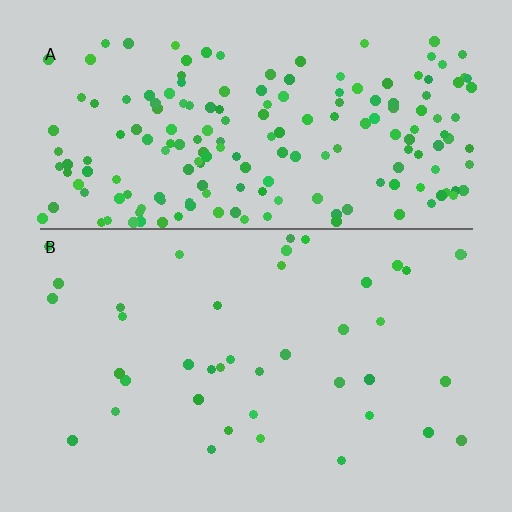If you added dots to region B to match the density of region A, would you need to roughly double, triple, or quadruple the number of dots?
Approximately quadruple.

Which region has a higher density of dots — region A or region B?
A (the top).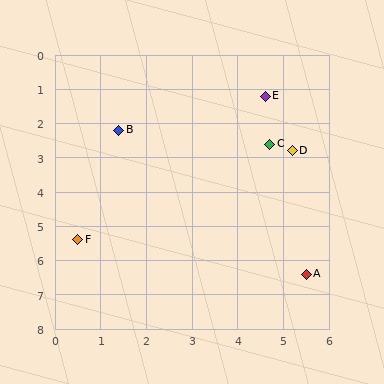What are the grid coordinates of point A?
Point A is at approximately (5.5, 6.4).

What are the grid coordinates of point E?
Point E is at approximately (4.6, 1.2).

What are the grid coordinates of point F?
Point F is at approximately (0.5, 5.4).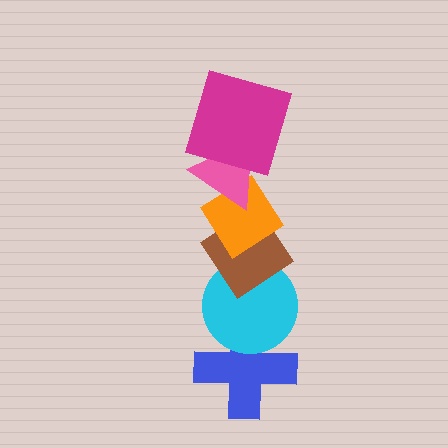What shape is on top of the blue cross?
The cyan circle is on top of the blue cross.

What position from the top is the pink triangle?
The pink triangle is 2nd from the top.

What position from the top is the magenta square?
The magenta square is 1st from the top.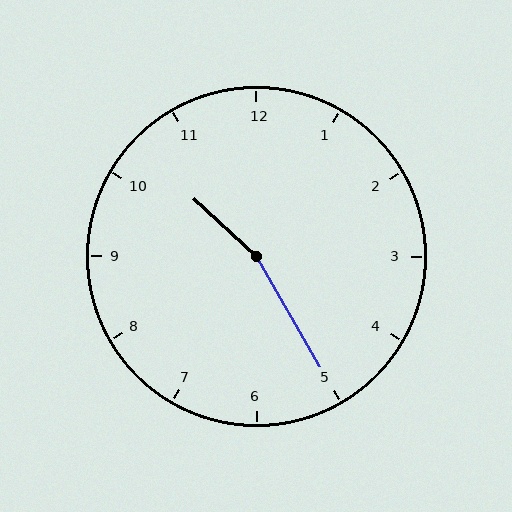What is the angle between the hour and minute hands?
Approximately 162 degrees.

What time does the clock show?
10:25.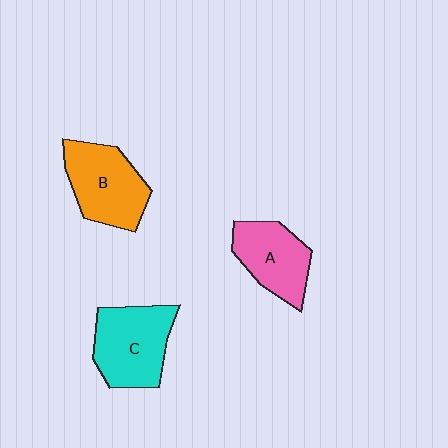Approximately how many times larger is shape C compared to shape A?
Approximately 1.2 times.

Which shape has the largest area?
Shape C (cyan).